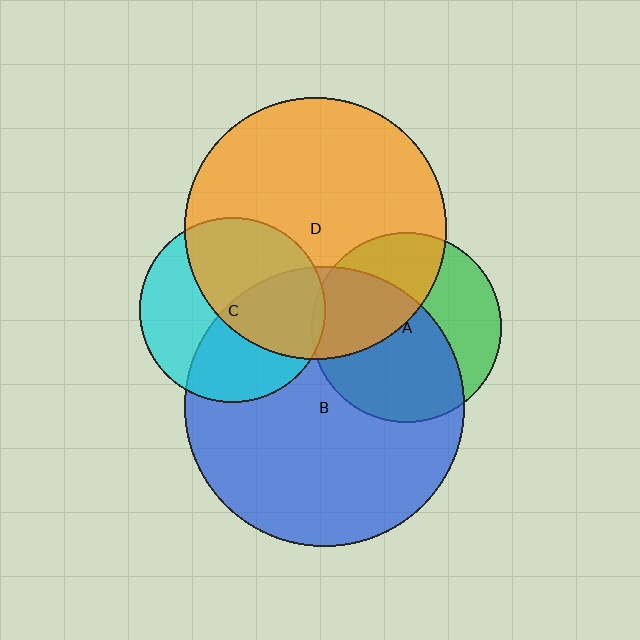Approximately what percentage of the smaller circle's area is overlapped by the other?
Approximately 25%.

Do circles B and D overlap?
Yes.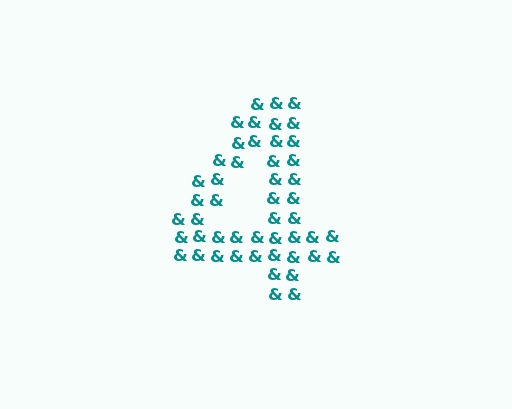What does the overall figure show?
The overall figure shows the digit 4.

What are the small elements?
The small elements are ampersands.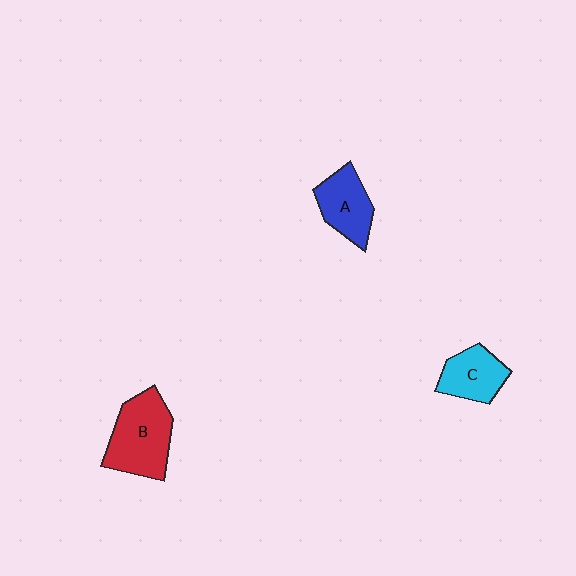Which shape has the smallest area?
Shape C (cyan).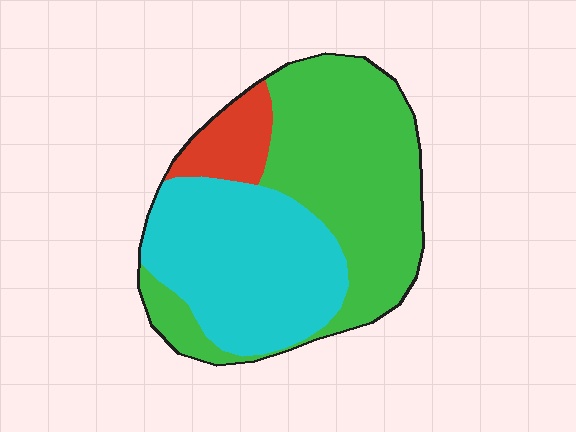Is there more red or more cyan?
Cyan.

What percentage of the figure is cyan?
Cyan takes up about two fifths (2/5) of the figure.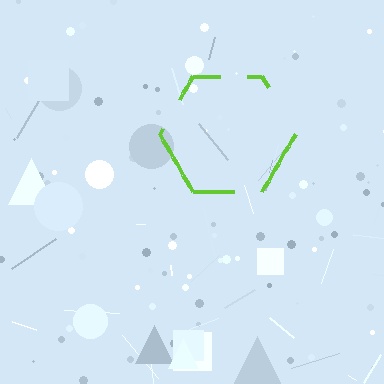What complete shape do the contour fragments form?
The contour fragments form a hexagon.